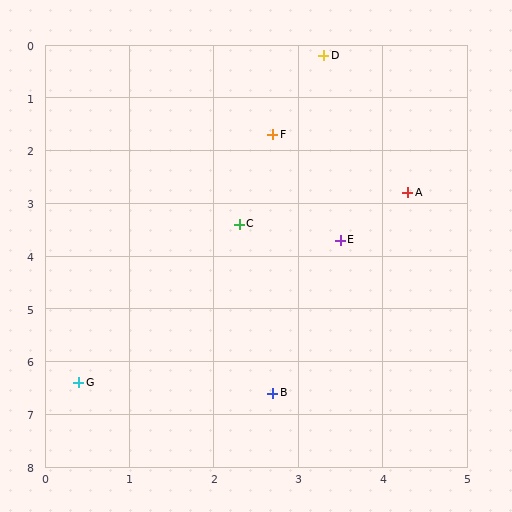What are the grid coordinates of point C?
Point C is at approximately (2.3, 3.4).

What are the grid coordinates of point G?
Point G is at approximately (0.4, 6.4).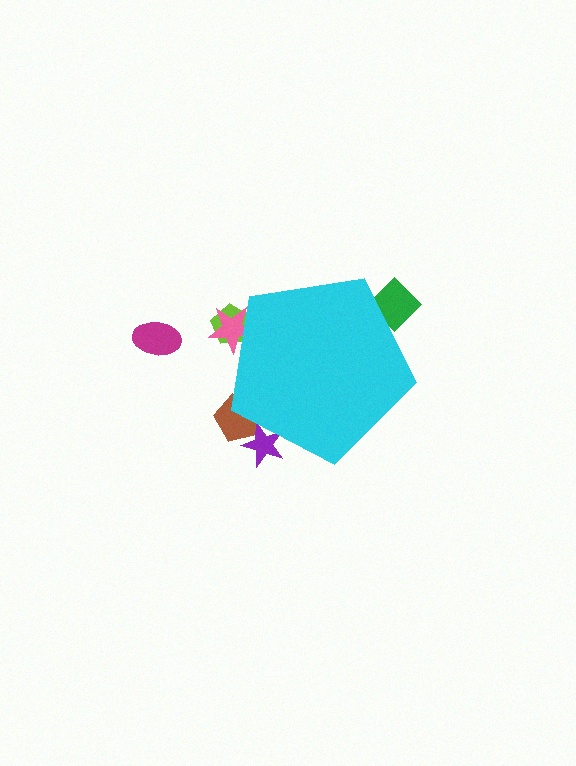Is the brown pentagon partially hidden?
Yes, the brown pentagon is partially hidden behind the cyan pentagon.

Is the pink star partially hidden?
Yes, the pink star is partially hidden behind the cyan pentagon.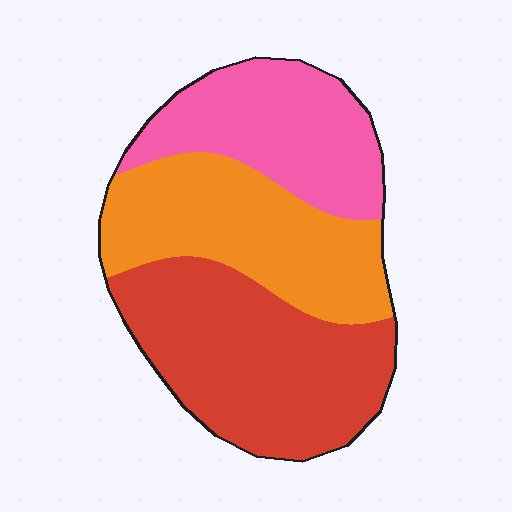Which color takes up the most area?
Red, at roughly 40%.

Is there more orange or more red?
Red.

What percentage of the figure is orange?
Orange covers around 35% of the figure.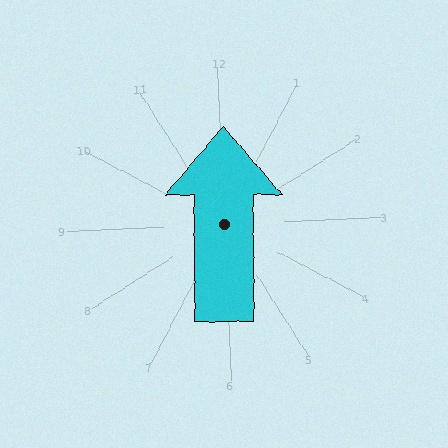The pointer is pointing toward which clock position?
Roughly 12 o'clock.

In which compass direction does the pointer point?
North.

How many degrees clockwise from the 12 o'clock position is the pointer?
Approximately 2 degrees.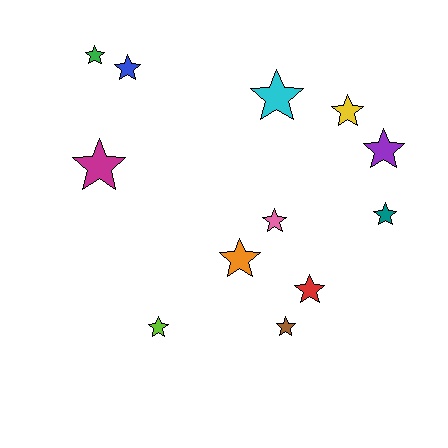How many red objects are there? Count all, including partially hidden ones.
There is 1 red object.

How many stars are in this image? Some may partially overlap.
There are 12 stars.